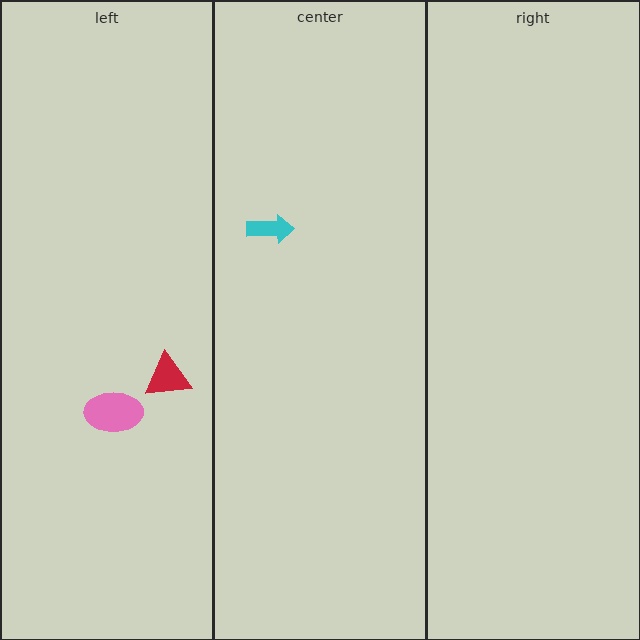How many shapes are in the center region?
1.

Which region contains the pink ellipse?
The left region.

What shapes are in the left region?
The pink ellipse, the red triangle.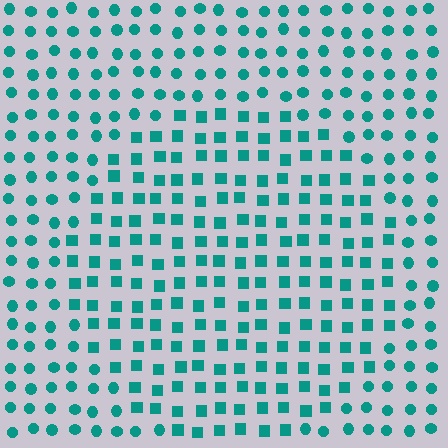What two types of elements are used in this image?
The image uses squares inside the circle region and circles outside it.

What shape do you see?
I see a circle.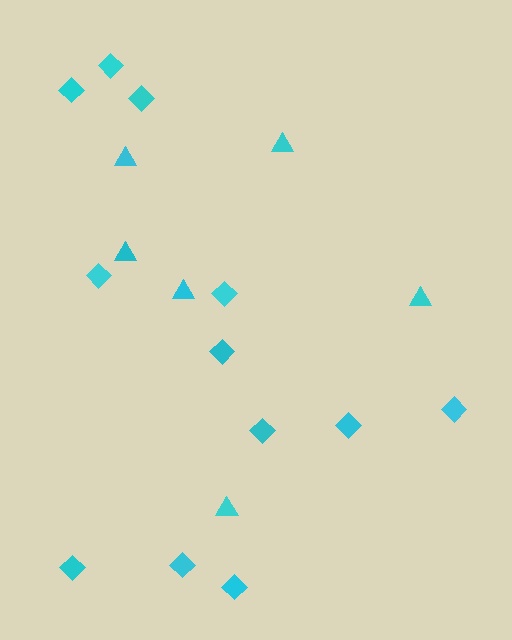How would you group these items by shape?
There are 2 groups: one group of triangles (6) and one group of diamonds (12).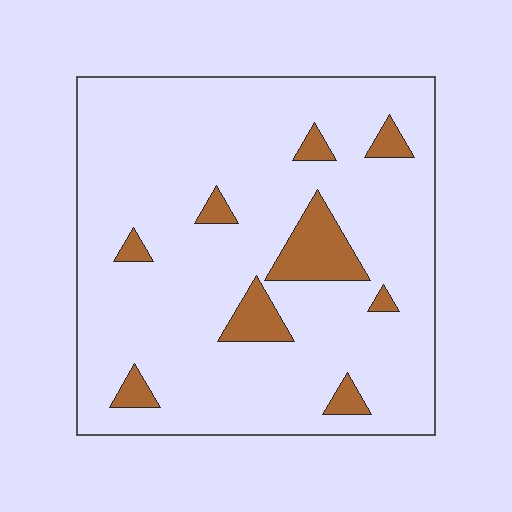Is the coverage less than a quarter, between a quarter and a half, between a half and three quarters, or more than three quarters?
Less than a quarter.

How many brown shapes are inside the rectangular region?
9.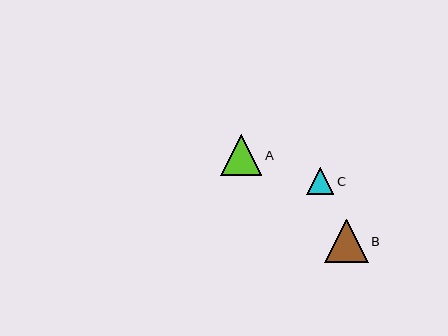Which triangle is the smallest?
Triangle C is the smallest with a size of approximately 27 pixels.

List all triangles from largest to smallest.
From largest to smallest: B, A, C.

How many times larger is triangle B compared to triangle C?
Triangle B is approximately 1.6 times the size of triangle C.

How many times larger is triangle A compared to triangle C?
Triangle A is approximately 1.5 times the size of triangle C.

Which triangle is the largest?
Triangle B is the largest with a size of approximately 44 pixels.